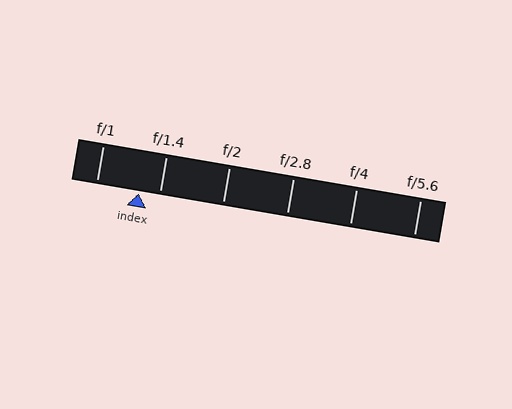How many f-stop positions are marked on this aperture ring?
There are 6 f-stop positions marked.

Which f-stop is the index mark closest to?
The index mark is closest to f/1.4.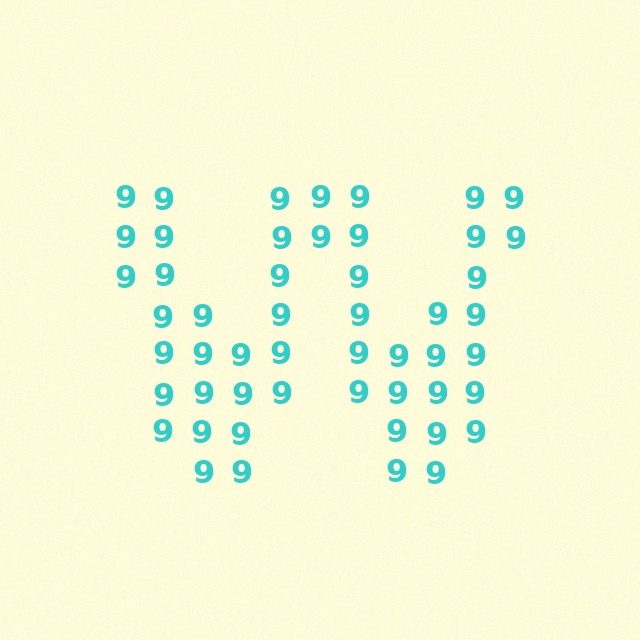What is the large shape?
The large shape is the letter W.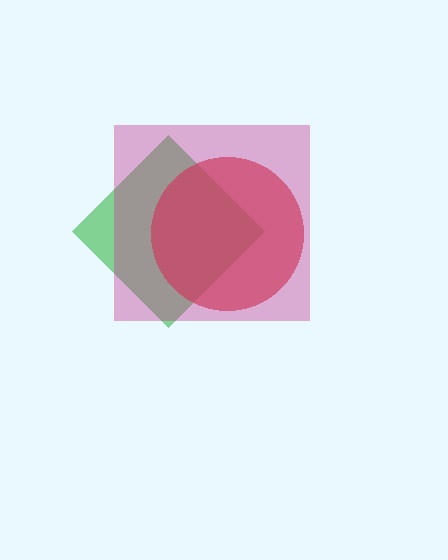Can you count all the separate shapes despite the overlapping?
Yes, there are 3 separate shapes.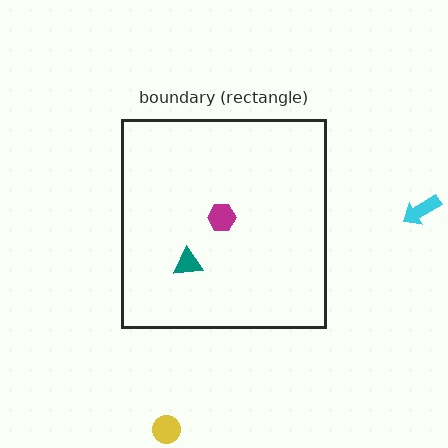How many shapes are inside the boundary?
2 inside, 2 outside.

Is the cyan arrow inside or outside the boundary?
Outside.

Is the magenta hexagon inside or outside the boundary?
Inside.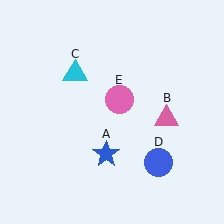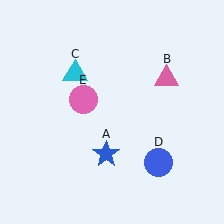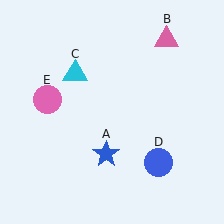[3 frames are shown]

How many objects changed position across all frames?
2 objects changed position: pink triangle (object B), pink circle (object E).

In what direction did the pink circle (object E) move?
The pink circle (object E) moved left.